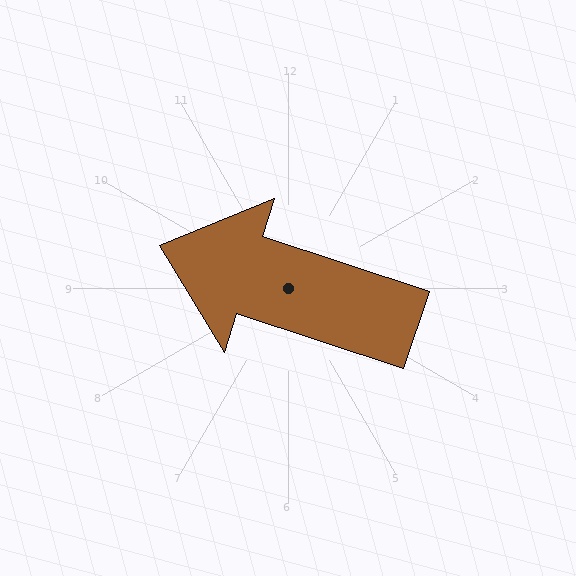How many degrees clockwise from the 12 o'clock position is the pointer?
Approximately 288 degrees.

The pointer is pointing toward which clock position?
Roughly 10 o'clock.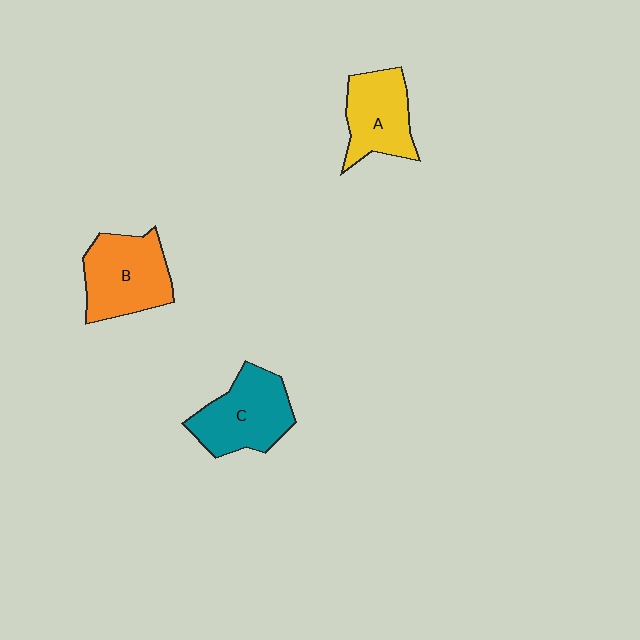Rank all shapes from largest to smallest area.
From largest to smallest: B (orange), C (teal), A (yellow).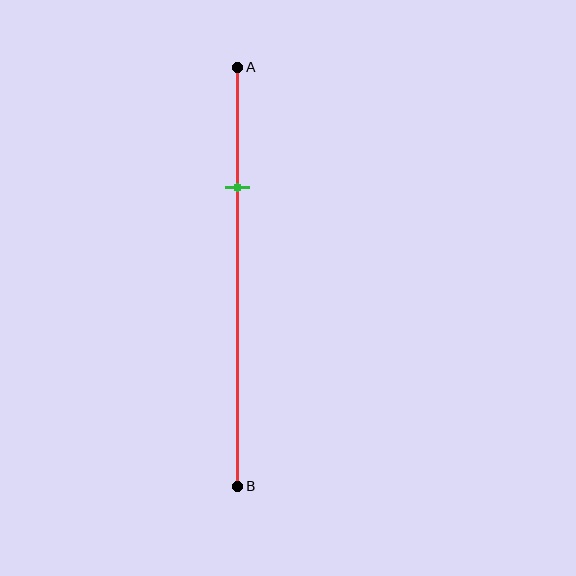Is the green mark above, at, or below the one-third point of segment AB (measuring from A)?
The green mark is above the one-third point of segment AB.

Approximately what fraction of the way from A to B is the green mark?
The green mark is approximately 30% of the way from A to B.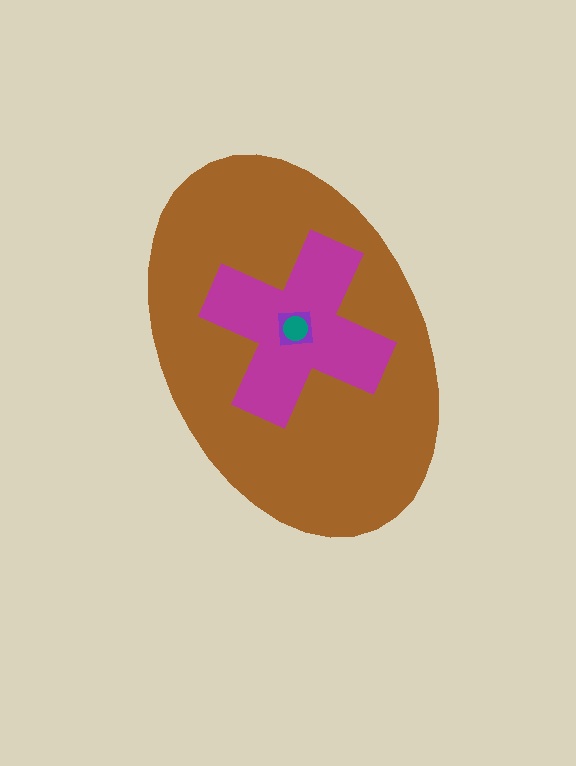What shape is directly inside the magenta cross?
The purple square.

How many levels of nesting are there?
4.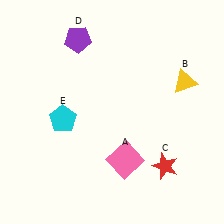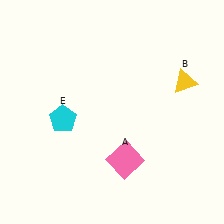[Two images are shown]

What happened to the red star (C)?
The red star (C) was removed in Image 2. It was in the bottom-right area of Image 1.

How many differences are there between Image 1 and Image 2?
There are 2 differences between the two images.